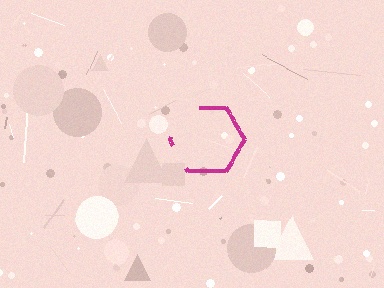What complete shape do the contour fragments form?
The contour fragments form a hexagon.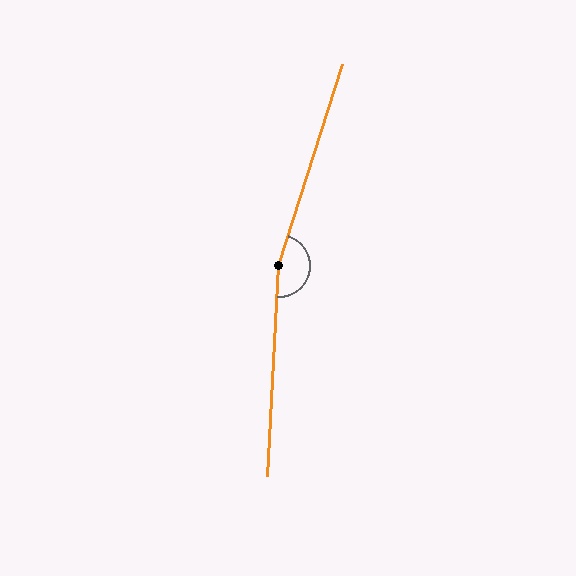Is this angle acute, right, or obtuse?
It is obtuse.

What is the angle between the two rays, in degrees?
Approximately 166 degrees.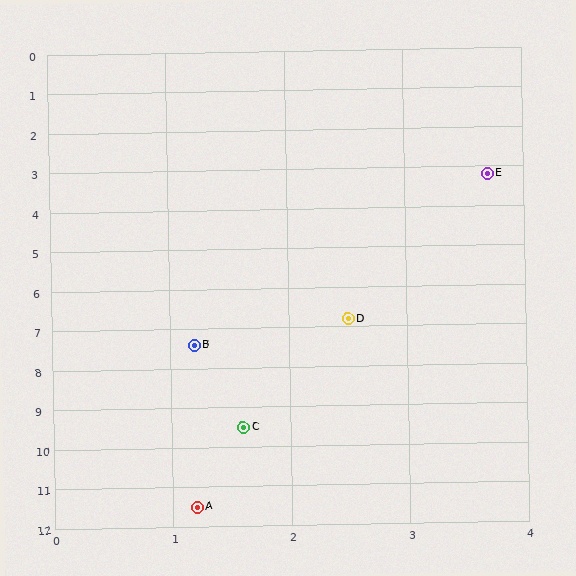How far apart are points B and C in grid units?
Points B and C are about 2.1 grid units apart.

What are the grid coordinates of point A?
Point A is at approximately (1.2, 11.5).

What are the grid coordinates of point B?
Point B is at approximately (1.2, 7.4).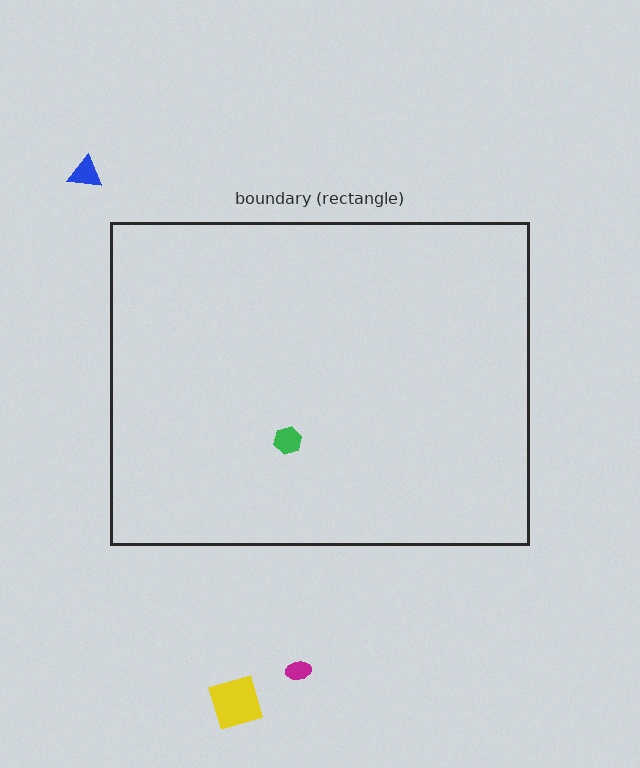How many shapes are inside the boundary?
1 inside, 3 outside.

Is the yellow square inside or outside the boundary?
Outside.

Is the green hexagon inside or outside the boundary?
Inside.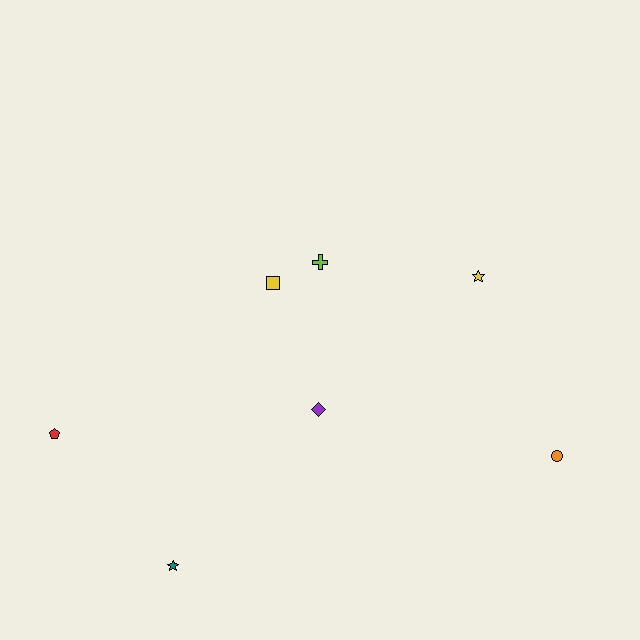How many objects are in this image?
There are 7 objects.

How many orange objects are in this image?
There is 1 orange object.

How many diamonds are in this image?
There is 1 diamond.